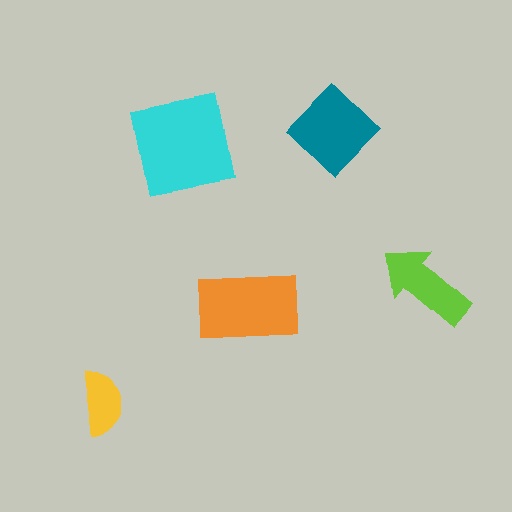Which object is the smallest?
The yellow semicircle.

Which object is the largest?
The cyan square.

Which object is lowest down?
The yellow semicircle is bottommost.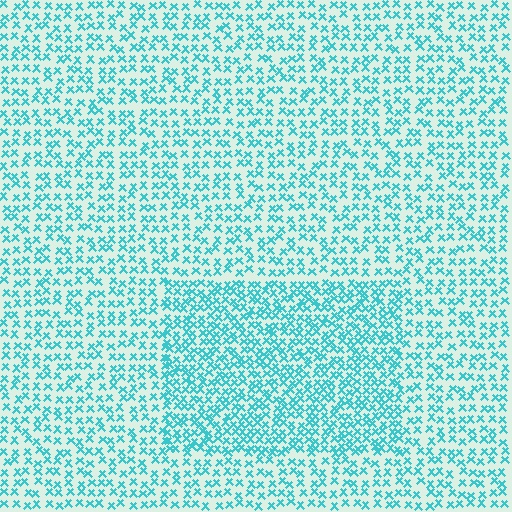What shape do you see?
I see a rectangle.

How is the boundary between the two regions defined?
The boundary is defined by a change in element density (approximately 1.7x ratio). All elements are the same color, size, and shape.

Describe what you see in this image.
The image contains small cyan elements arranged at two different densities. A rectangle-shaped region is visible where the elements are more densely packed than the surrounding area.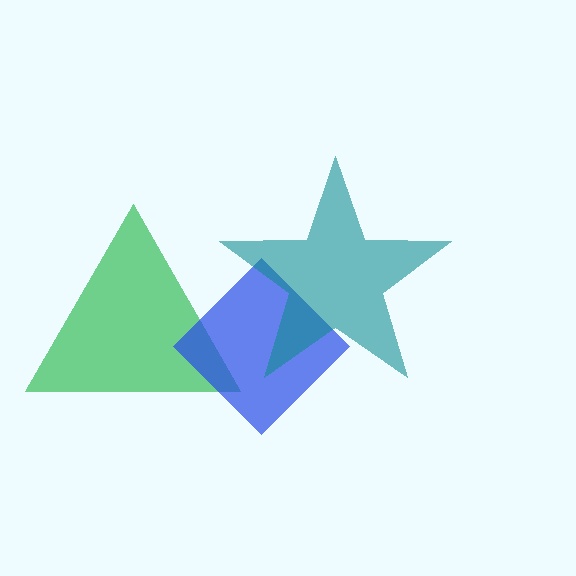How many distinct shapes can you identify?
There are 3 distinct shapes: a green triangle, a blue diamond, a teal star.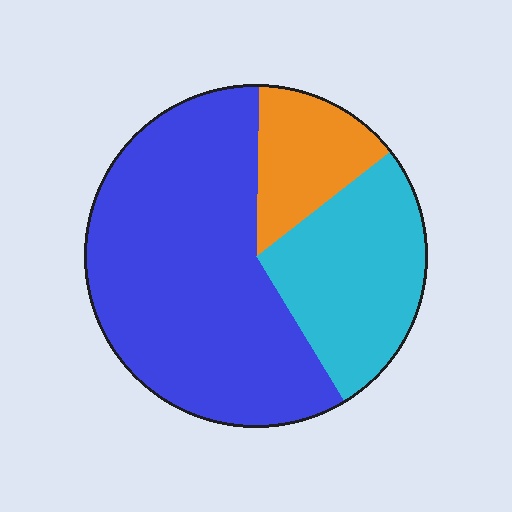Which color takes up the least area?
Orange, at roughly 15%.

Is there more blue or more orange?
Blue.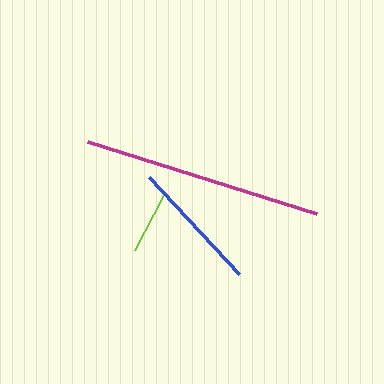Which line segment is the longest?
The magenta line is the longest at approximately 240 pixels.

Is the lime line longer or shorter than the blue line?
The blue line is longer than the lime line.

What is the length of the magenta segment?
The magenta segment is approximately 240 pixels long.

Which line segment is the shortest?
The lime line is the shortest at approximately 62 pixels.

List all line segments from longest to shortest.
From longest to shortest: magenta, blue, lime.